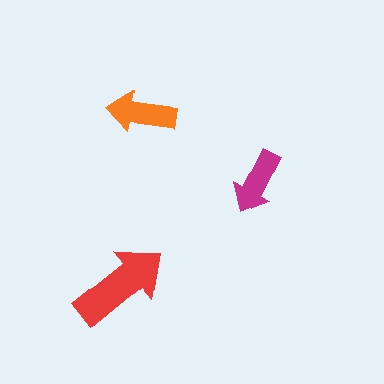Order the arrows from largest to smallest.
the red one, the orange one, the magenta one.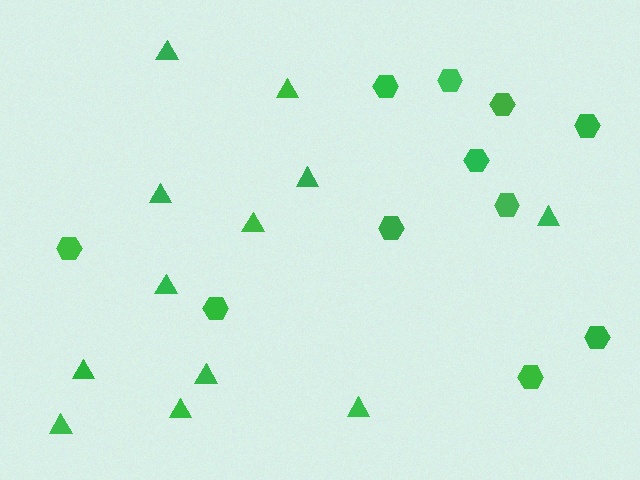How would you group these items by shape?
There are 2 groups: one group of hexagons (11) and one group of triangles (12).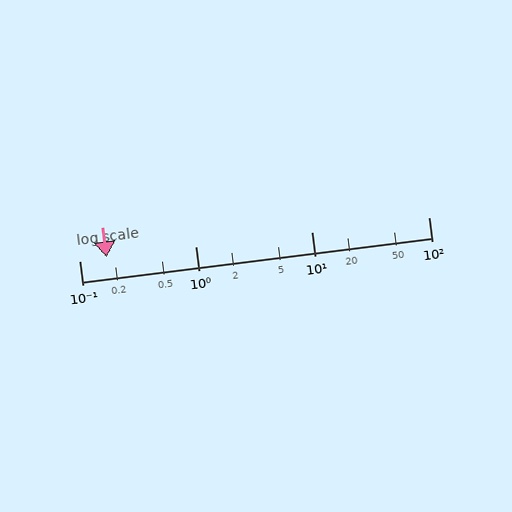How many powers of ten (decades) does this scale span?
The scale spans 3 decades, from 0.1 to 100.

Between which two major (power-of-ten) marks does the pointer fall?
The pointer is between 0.1 and 1.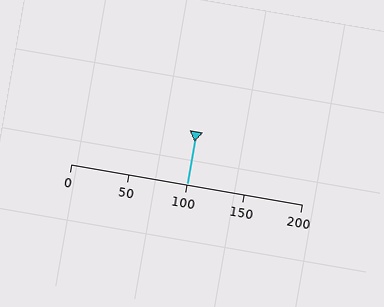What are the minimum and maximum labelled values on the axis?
The axis runs from 0 to 200.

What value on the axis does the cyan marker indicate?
The marker indicates approximately 100.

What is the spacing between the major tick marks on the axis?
The major ticks are spaced 50 apart.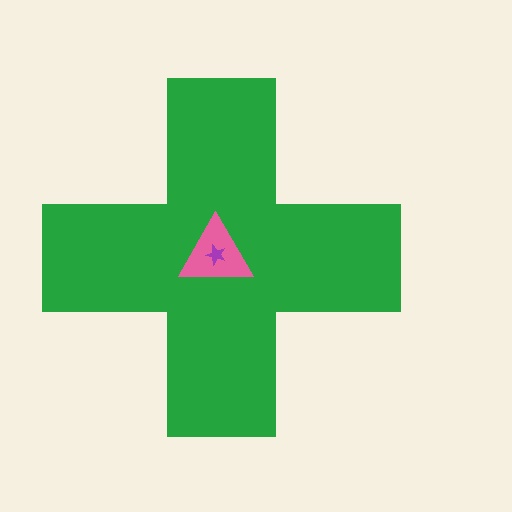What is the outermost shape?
The green cross.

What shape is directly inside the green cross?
The pink triangle.